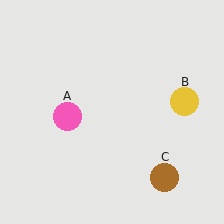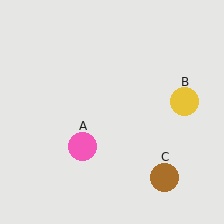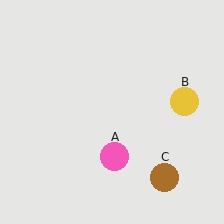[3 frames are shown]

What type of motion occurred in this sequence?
The pink circle (object A) rotated counterclockwise around the center of the scene.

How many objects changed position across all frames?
1 object changed position: pink circle (object A).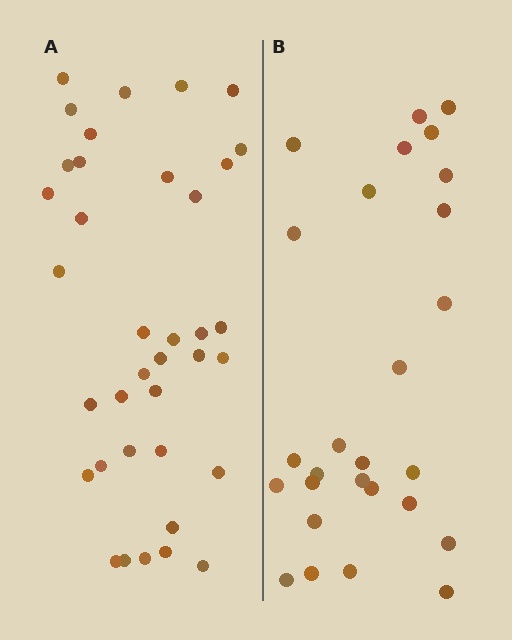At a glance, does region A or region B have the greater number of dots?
Region A (the left region) has more dots.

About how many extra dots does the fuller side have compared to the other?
Region A has roughly 10 or so more dots than region B.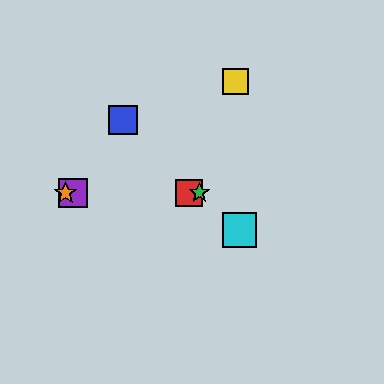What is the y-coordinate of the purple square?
The purple square is at y≈193.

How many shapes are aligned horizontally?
4 shapes (the red square, the green star, the purple square, the orange star) are aligned horizontally.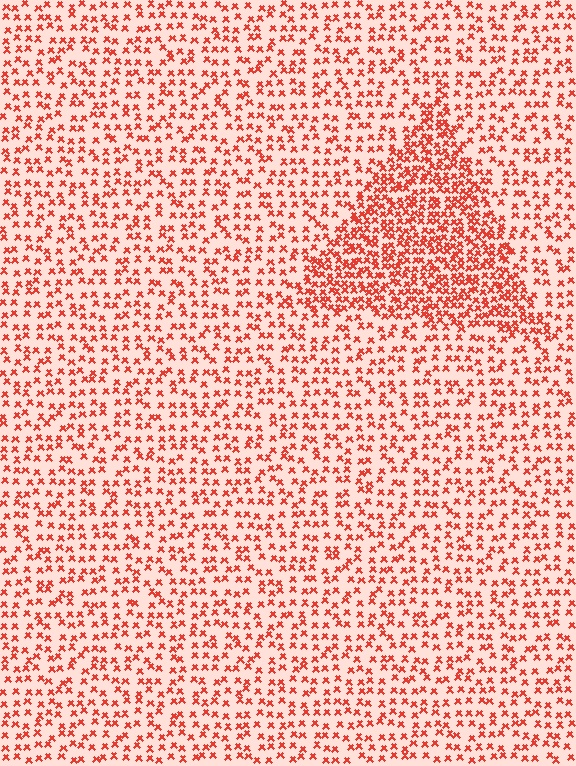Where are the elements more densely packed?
The elements are more densely packed inside the triangle boundary.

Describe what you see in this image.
The image contains small red elements arranged at two different densities. A triangle-shaped region is visible where the elements are more densely packed than the surrounding area.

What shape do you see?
I see a triangle.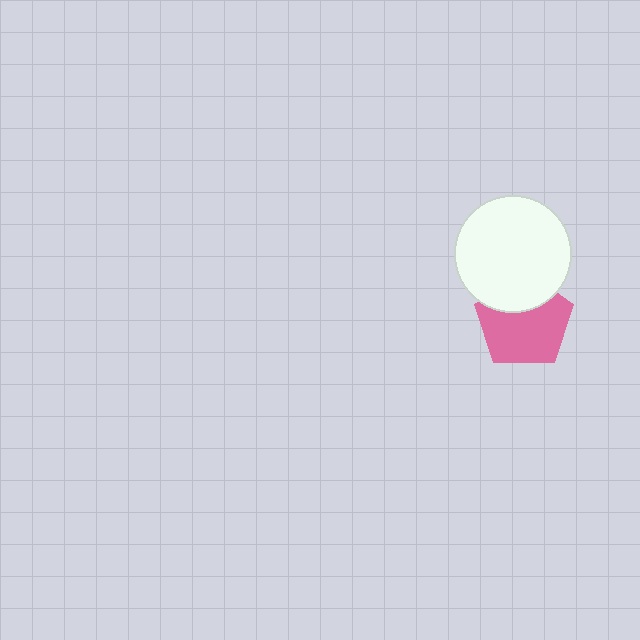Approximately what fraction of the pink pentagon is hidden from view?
Roughly 30% of the pink pentagon is hidden behind the white circle.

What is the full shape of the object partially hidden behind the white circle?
The partially hidden object is a pink pentagon.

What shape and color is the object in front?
The object in front is a white circle.